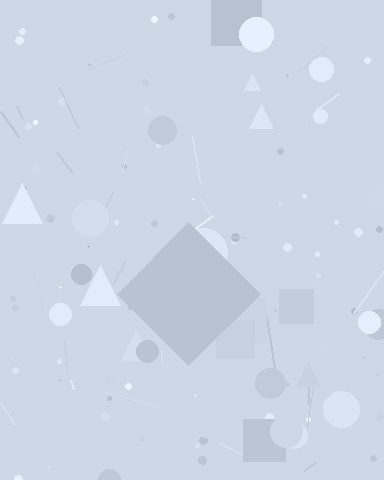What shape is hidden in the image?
A diamond is hidden in the image.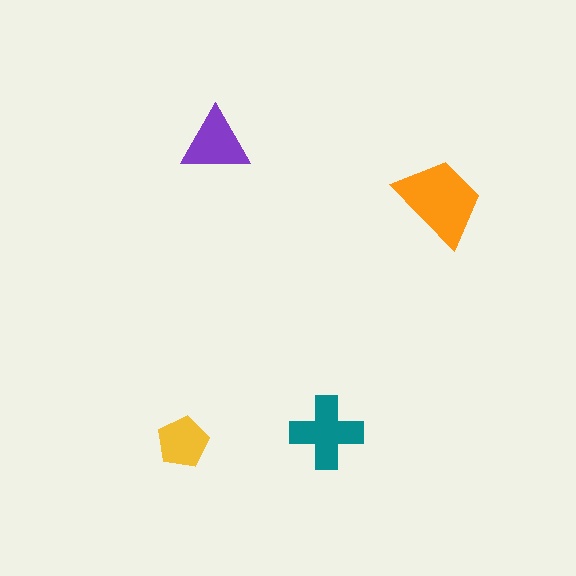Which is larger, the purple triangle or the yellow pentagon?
The purple triangle.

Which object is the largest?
The orange trapezoid.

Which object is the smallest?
The yellow pentagon.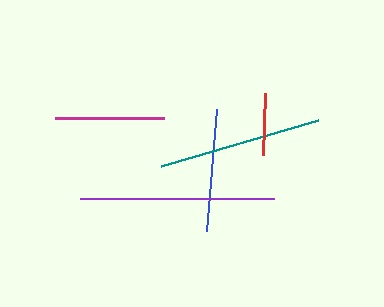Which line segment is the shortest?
The red line is the shortest at approximately 62 pixels.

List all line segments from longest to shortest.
From longest to shortest: purple, teal, blue, magenta, red.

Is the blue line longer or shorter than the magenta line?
The blue line is longer than the magenta line.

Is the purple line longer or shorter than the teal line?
The purple line is longer than the teal line.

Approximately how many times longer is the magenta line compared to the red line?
The magenta line is approximately 1.7 times the length of the red line.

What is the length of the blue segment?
The blue segment is approximately 123 pixels long.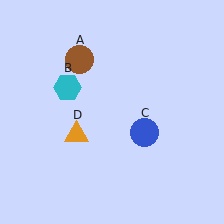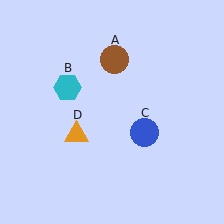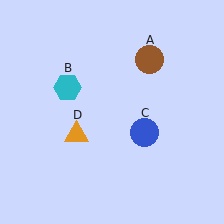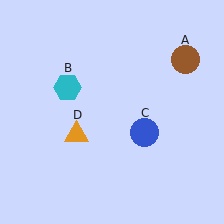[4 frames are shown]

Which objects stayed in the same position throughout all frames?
Cyan hexagon (object B) and blue circle (object C) and orange triangle (object D) remained stationary.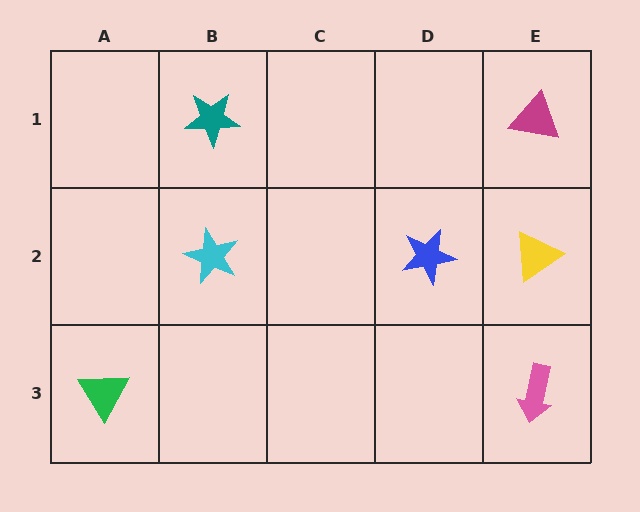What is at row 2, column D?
A blue star.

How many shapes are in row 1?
2 shapes.